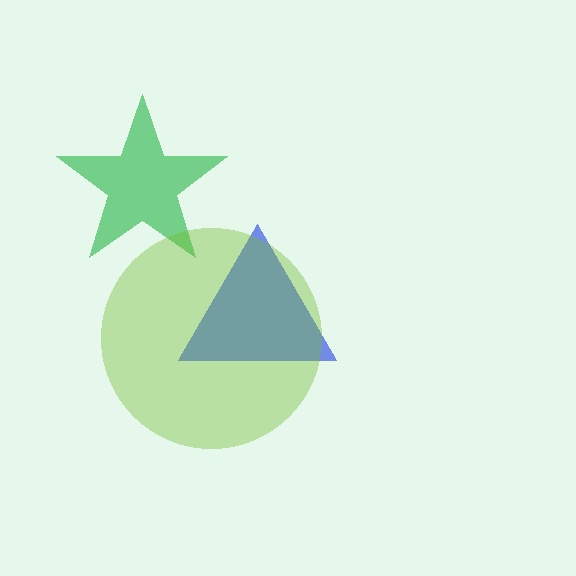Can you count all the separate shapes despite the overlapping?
Yes, there are 3 separate shapes.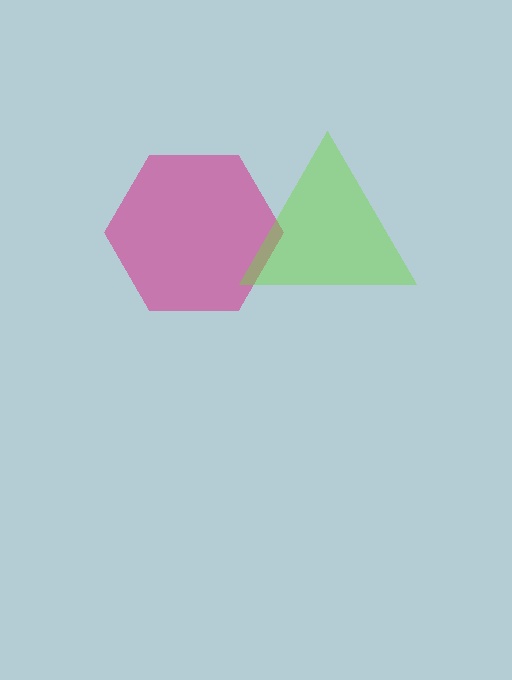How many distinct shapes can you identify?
There are 2 distinct shapes: a magenta hexagon, a lime triangle.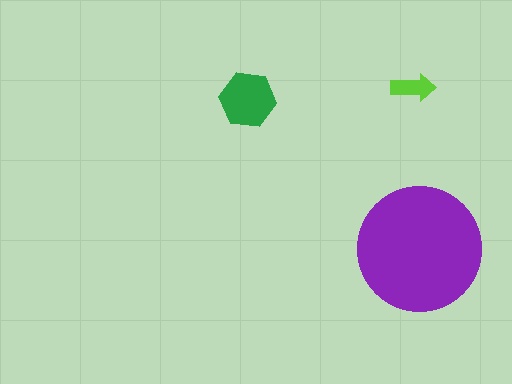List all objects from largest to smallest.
The purple circle, the green hexagon, the lime arrow.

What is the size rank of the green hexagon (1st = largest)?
2nd.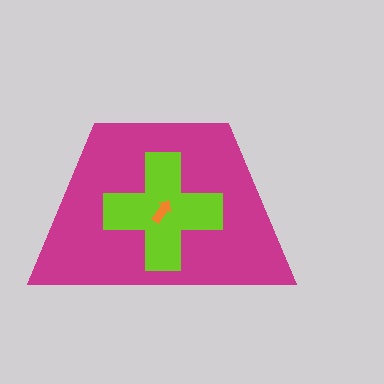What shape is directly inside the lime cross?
The orange arrow.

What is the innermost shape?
The orange arrow.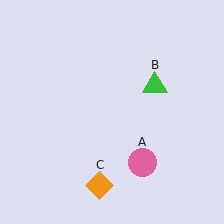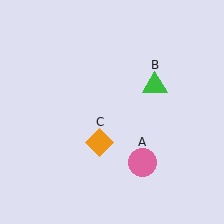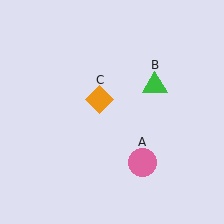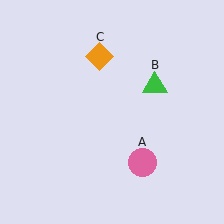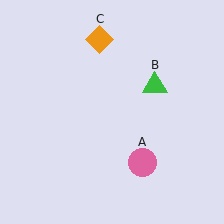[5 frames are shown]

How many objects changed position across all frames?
1 object changed position: orange diamond (object C).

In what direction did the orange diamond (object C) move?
The orange diamond (object C) moved up.